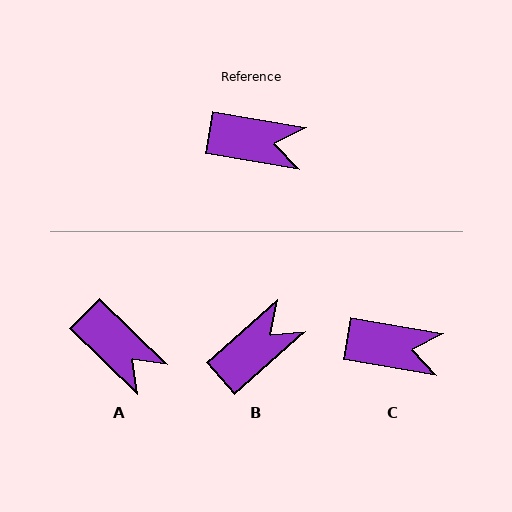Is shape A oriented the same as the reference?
No, it is off by about 35 degrees.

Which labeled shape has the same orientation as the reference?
C.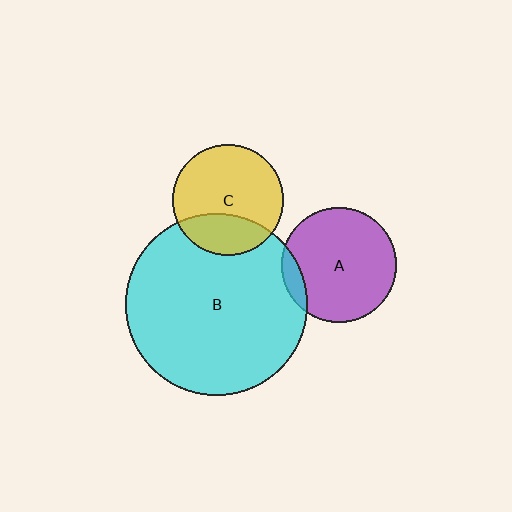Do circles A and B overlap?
Yes.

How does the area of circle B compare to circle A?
Approximately 2.5 times.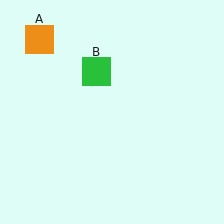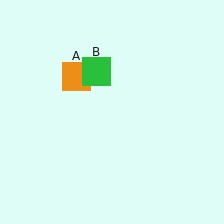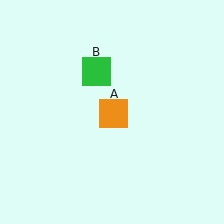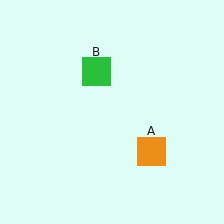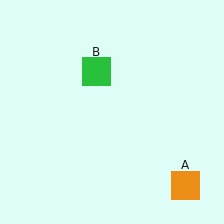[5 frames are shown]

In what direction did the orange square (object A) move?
The orange square (object A) moved down and to the right.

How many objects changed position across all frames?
1 object changed position: orange square (object A).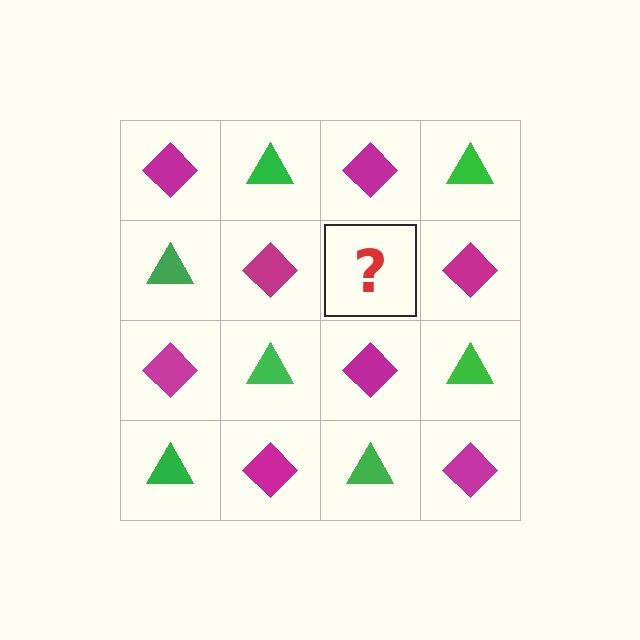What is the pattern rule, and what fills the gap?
The rule is that it alternates magenta diamond and green triangle in a checkerboard pattern. The gap should be filled with a green triangle.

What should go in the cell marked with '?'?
The missing cell should contain a green triangle.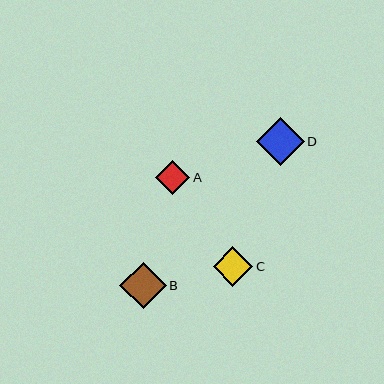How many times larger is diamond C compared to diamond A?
Diamond C is approximately 1.2 times the size of diamond A.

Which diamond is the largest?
Diamond D is the largest with a size of approximately 48 pixels.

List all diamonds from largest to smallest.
From largest to smallest: D, B, C, A.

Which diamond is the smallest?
Diamond A is the smallest with a size of approximately 34 pixels.